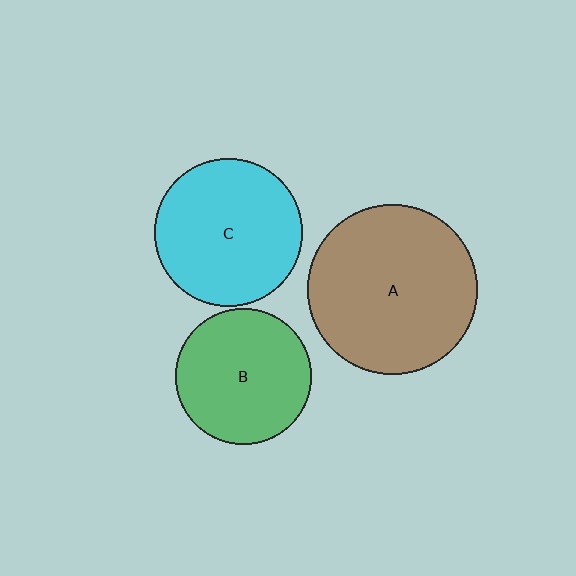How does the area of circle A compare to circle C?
Approximately 1.3 times.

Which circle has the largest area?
Circle A (brown).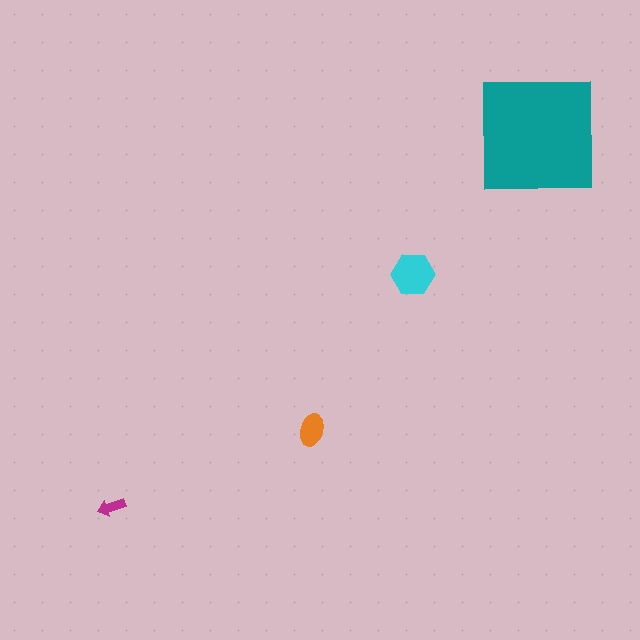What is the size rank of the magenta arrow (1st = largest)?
4th.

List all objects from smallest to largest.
The magenta arrow, the orange ellipse, the cyan hexagon, the teal square.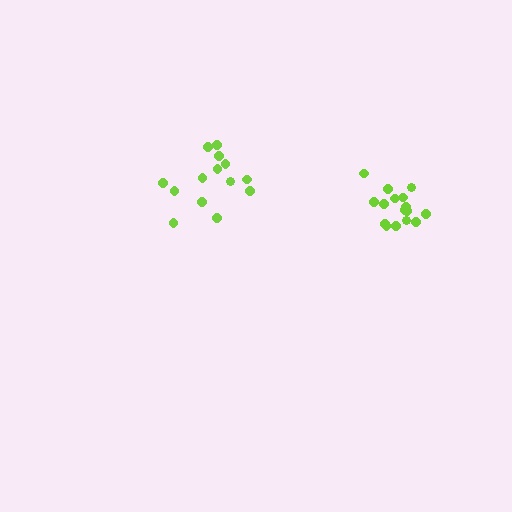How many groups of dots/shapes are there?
There are 2 groups.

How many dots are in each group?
Group 1: 14 dots, Group 2: 16 dots (30 total).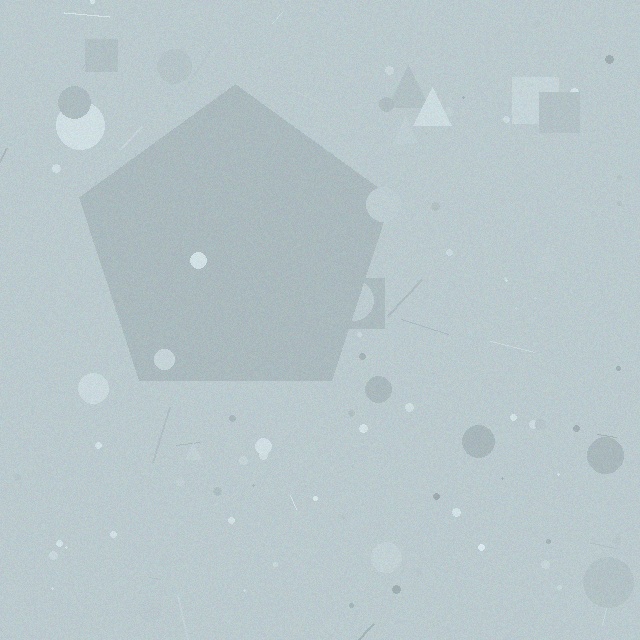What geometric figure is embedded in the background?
A pentagon is embedded in the background.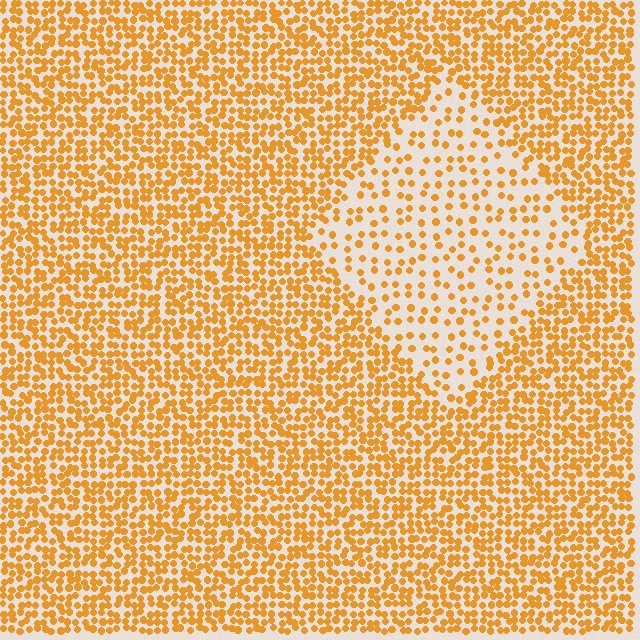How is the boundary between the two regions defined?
The boundary is defined by a change in element density (approximately 2.4x ratio). All elements are the same color, size, and shape.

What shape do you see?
I see a diamond.